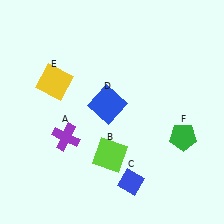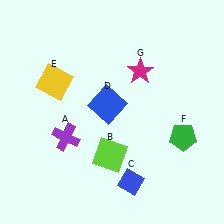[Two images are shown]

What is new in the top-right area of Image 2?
A magenta star (G) was added in the top-right area of Image 2.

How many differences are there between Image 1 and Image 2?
There is 1 difference between the two images.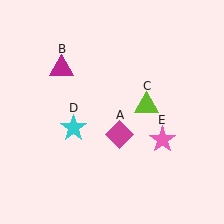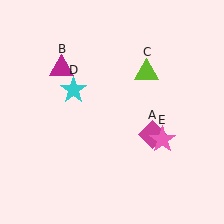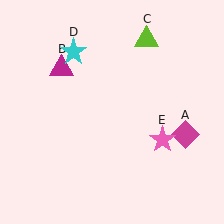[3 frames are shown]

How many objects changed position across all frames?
3 objects changed position: magenta diamond (object A), lime triangle (object C), cyan star (object D).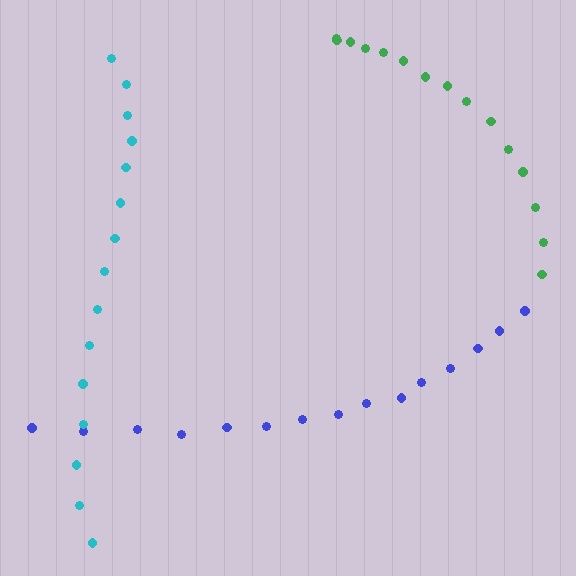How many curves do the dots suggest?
There are 3 distinct paths.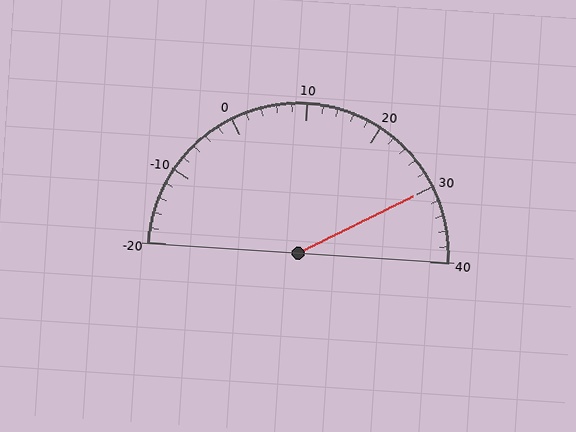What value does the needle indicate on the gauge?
The needle indicates approximately 30.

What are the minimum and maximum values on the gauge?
The gauge ranges from -20 to 40.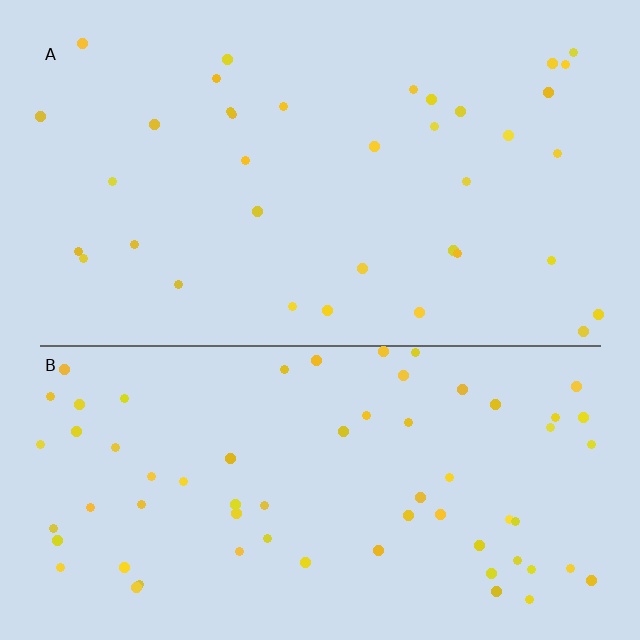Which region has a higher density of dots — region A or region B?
B (the bottom).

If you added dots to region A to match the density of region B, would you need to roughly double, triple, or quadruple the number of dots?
Approximately double.